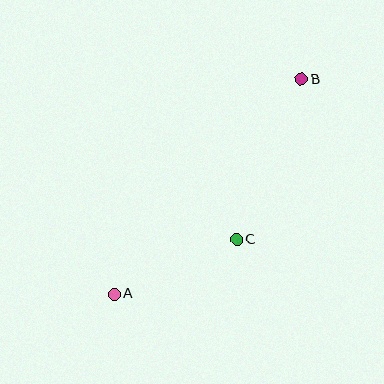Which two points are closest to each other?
Points A and C are closest to each other.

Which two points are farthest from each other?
Points A and B are farthest from each other.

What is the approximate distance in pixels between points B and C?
The distance between B and C is approximately 173 pixels.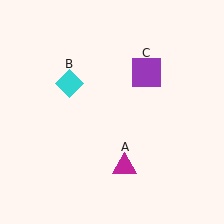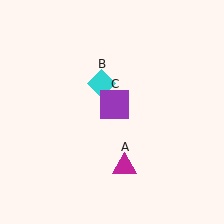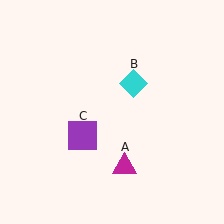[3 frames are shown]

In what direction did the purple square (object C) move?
The purple square (object C) moved down and to the left.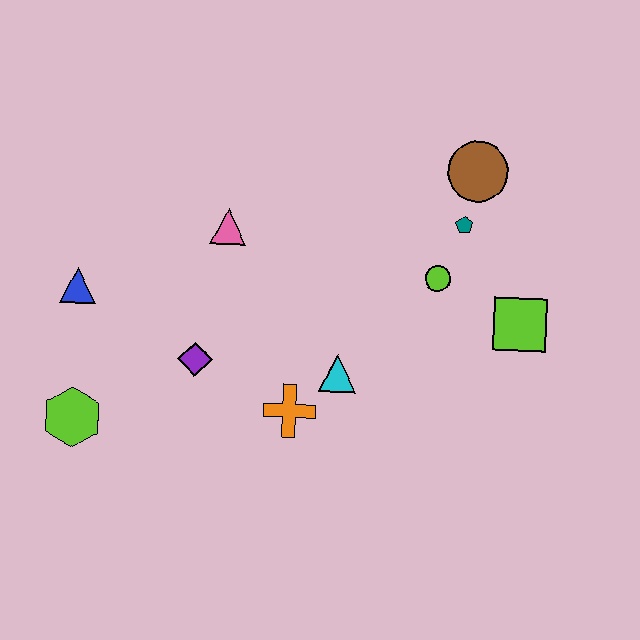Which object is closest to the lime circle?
The teal pentagon is closest to the lime circle.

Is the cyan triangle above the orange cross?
Yes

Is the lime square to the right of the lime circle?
Yes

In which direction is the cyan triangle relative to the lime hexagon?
The cyan triangle is to the right of the lime hexagon.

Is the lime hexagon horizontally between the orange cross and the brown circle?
No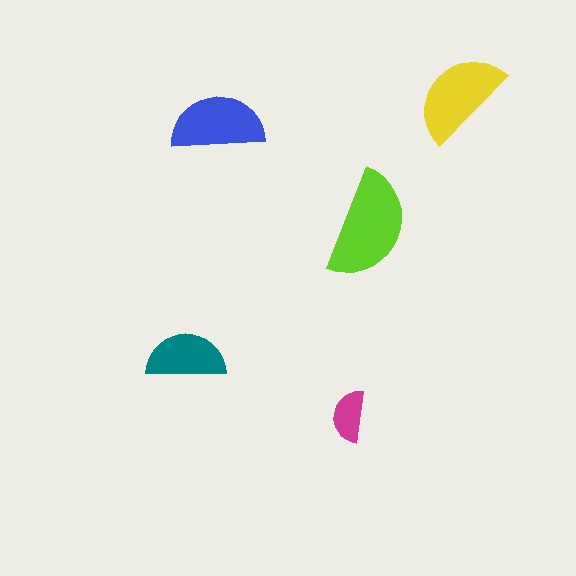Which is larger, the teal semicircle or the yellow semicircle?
The yellow one.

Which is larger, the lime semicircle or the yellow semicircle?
The lime one.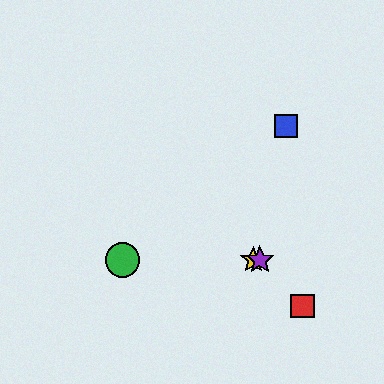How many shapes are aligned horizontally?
3 shapes (the green circle, the yellow star, the purple star) are aligned horizontally.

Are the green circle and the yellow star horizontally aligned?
Yes, both are at y≈260.